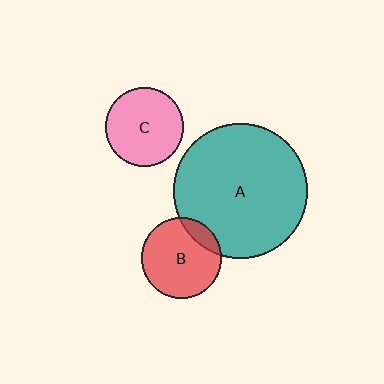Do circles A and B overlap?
Yes.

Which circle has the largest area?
Circle A (teal).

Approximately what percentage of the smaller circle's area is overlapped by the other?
Approximately 15%.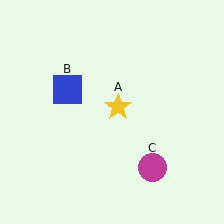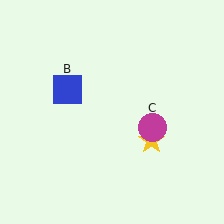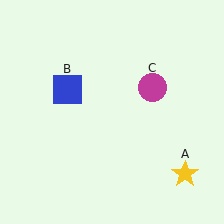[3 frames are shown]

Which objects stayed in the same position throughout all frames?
Blue square (object B) remained stationary.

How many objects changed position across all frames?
2 objects changed position: yellow star (object A), magenta circle (object C).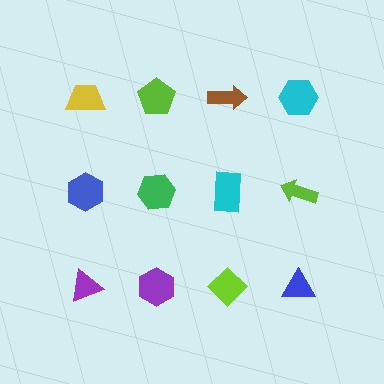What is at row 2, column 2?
A green hexagon.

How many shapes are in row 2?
4 shapes.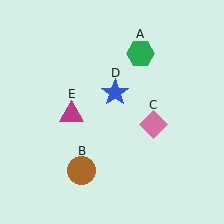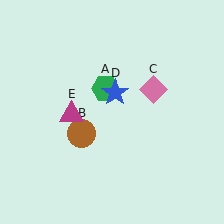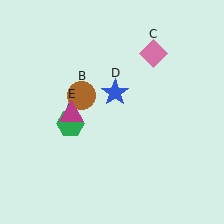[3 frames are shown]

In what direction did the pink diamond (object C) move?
The pink diamond (object C) moved up.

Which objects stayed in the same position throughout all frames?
Blue star (object D) and magenta triangle (object E) remained stationary.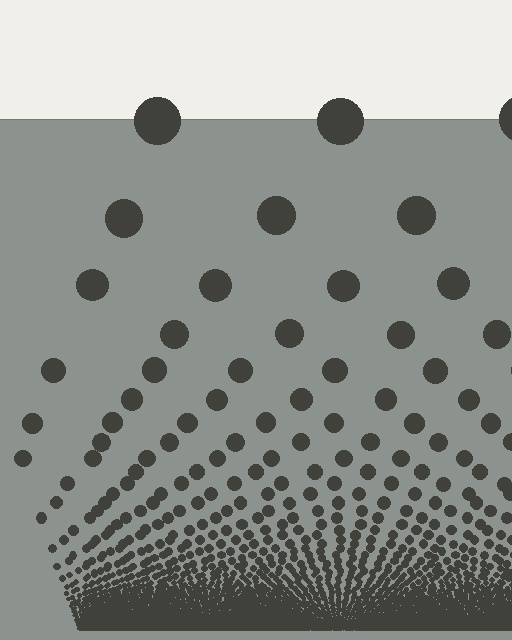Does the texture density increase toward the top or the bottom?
Density increases toward the bottom.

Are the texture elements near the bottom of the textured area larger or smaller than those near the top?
Smaller. The gradient is inverted — elements near the bottom are smaller and denser.